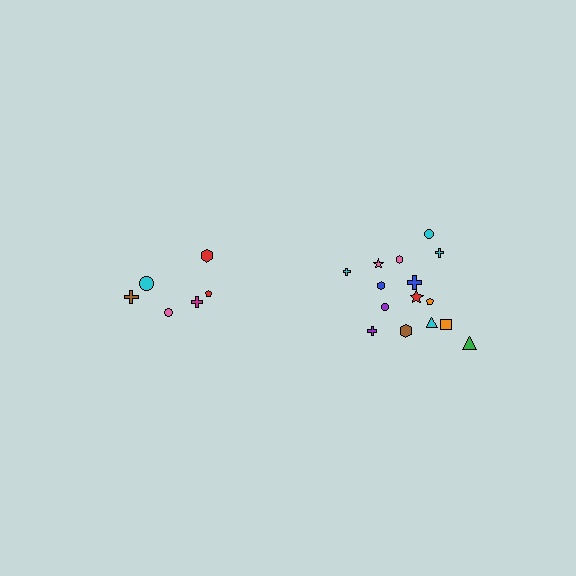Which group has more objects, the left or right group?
The right group.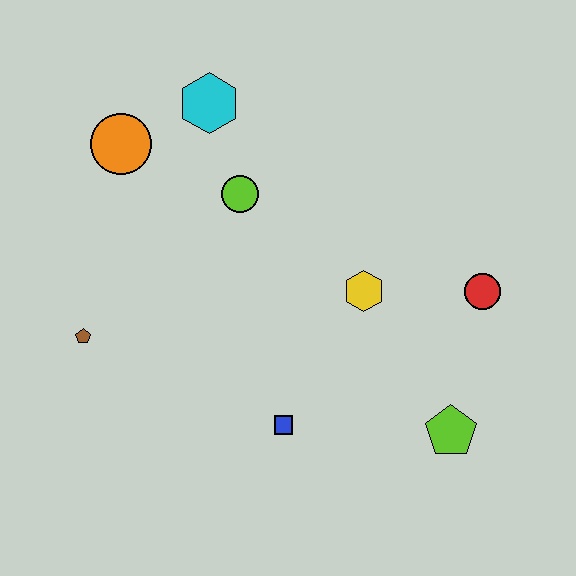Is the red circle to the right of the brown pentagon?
Yes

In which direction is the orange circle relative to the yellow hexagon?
The orange circle is to the left of the yellow hexagon.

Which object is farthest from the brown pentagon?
The red circle is farthest from the brown pentagon.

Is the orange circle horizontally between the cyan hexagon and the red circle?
No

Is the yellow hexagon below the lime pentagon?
No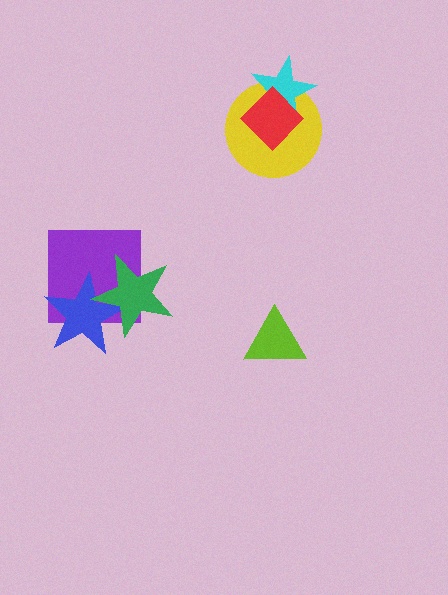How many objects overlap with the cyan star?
2 objects overlap with the cyan star.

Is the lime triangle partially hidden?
No, no other shape covers it.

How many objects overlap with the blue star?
2 objects overlap with the blue star.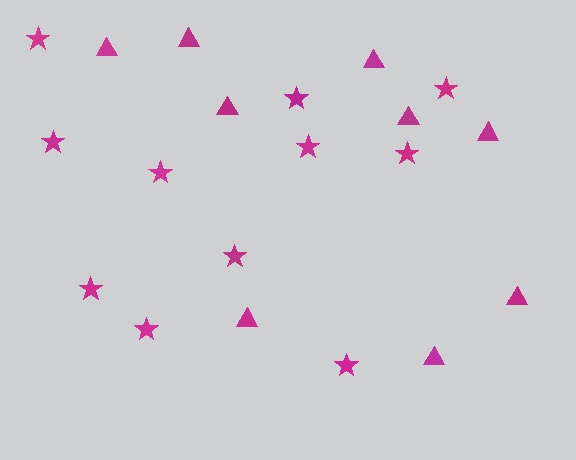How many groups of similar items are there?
There are 2 groups: one group of stars (11) and one group of triangles (9).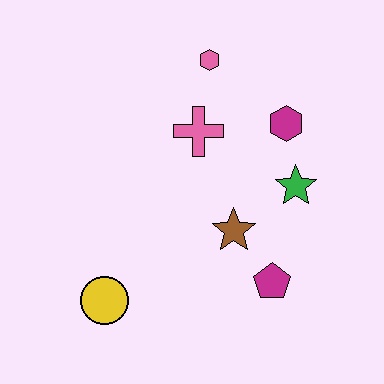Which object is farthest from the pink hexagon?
The yellow circle is farthest from the pink hexagon.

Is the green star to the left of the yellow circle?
No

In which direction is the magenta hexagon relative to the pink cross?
The magenta hexagon is to the right of the pink cross.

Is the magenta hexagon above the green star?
Yes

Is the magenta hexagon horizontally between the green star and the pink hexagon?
Yes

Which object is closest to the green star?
The magenta hexagon is closest to the green star.